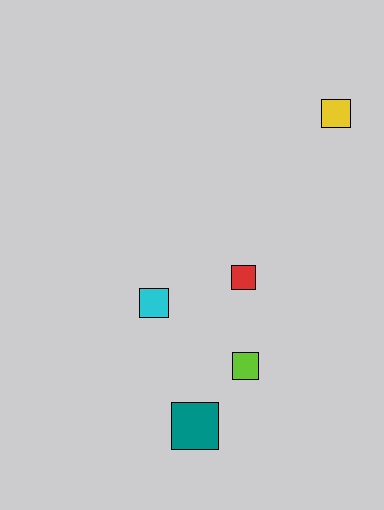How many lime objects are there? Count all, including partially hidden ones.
There is 1 lime object.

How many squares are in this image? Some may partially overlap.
There are 5 squares.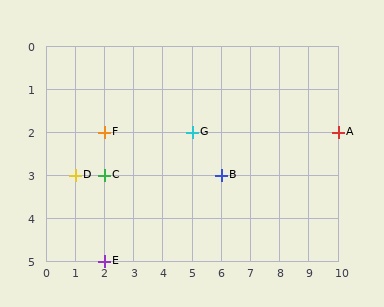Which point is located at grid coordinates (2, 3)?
Point C is at (2, 3).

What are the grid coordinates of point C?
Point C is at grid coordinates (2, 3).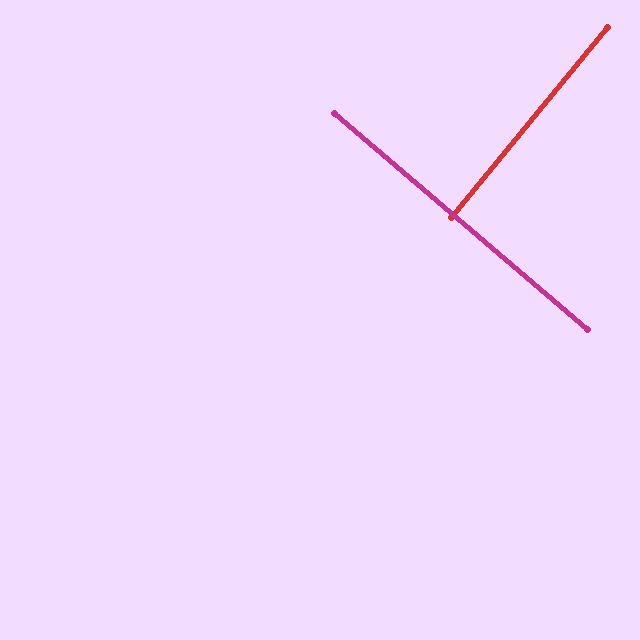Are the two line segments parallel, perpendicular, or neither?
Perpendicular — they meet at approximately 89°.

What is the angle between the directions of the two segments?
Approximately 89 degrees.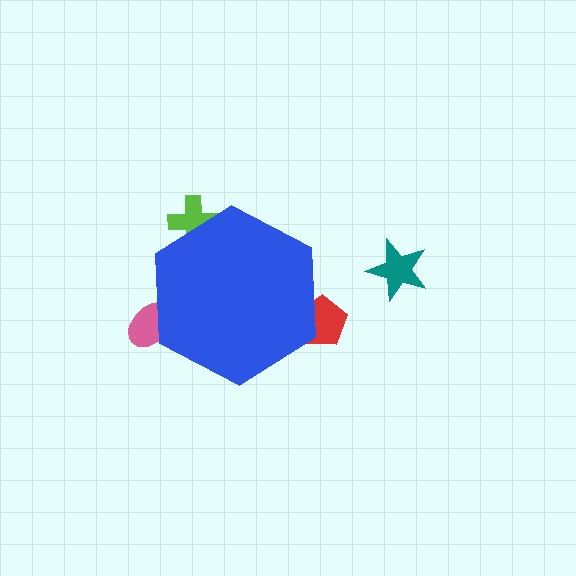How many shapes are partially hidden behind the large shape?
3 shapes are partially hidden.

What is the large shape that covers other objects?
A blue hexagon.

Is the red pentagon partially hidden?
Yes, the red pentagon is partially hidden behind the blue hexagon.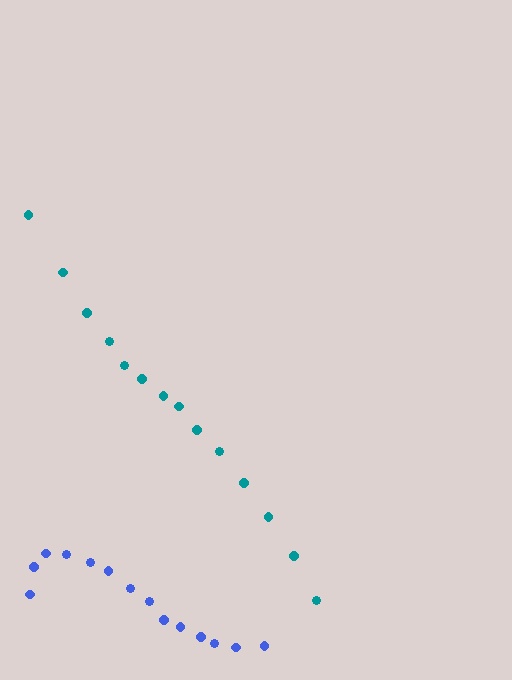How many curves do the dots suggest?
There are 2 distinct paths.